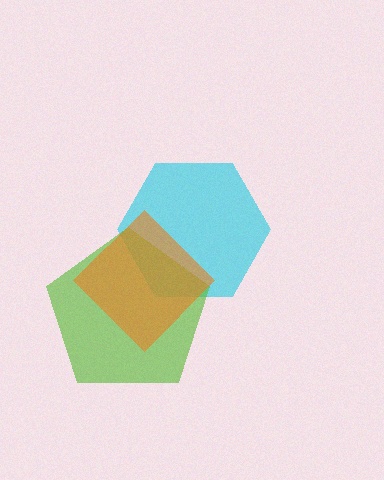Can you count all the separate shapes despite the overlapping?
Yes, there are 3 separate shapes.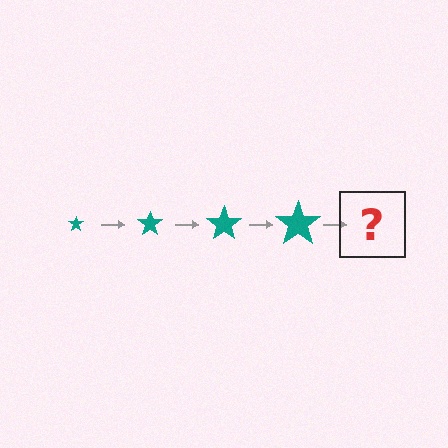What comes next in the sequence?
The next element should be a teal star, larger than the previous one.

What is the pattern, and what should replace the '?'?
The pattern is that the star gets progressively larger each step. The '?' should be a teal star, larger than the previous one.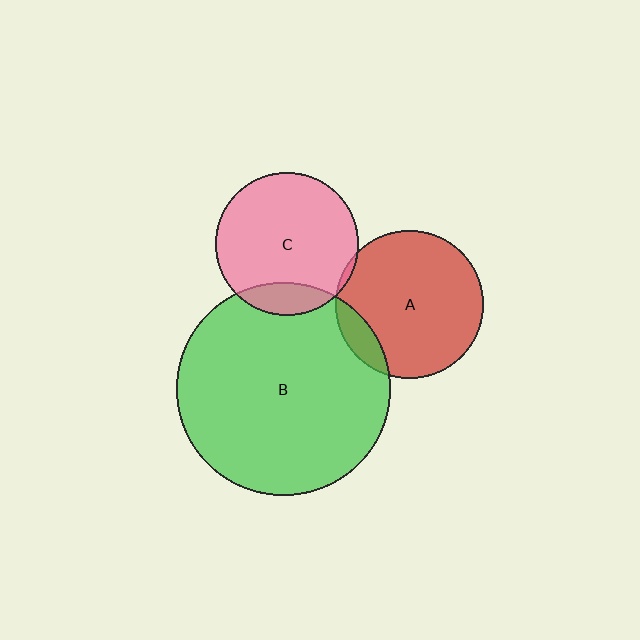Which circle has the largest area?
Circle B (green).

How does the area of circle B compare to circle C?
Approximately 2.2 times.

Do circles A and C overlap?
Yes.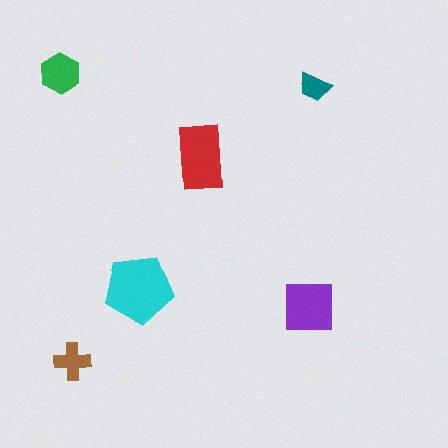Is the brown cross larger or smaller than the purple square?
Smaller.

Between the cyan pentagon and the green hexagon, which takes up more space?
The cyan pentagon.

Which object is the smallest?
The teal trapezoid.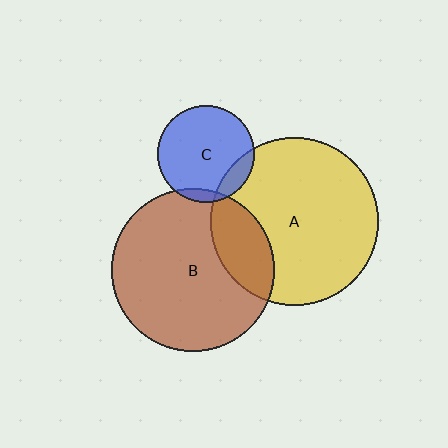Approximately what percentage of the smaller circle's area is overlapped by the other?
Approximately 20%.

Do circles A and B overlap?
Yes.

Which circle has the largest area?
Circle A (yellow).